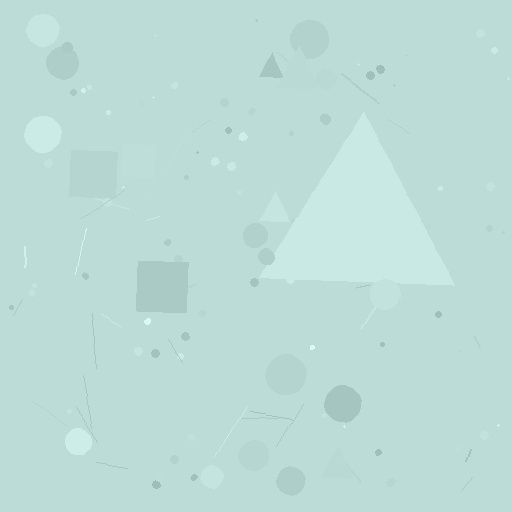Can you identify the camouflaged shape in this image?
The camouflaged shape is a triangle.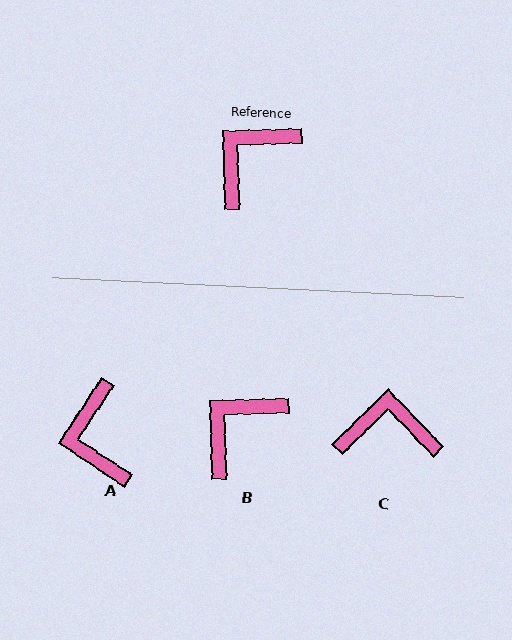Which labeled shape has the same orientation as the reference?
B.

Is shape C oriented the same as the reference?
No, it is off by about 48 degrees.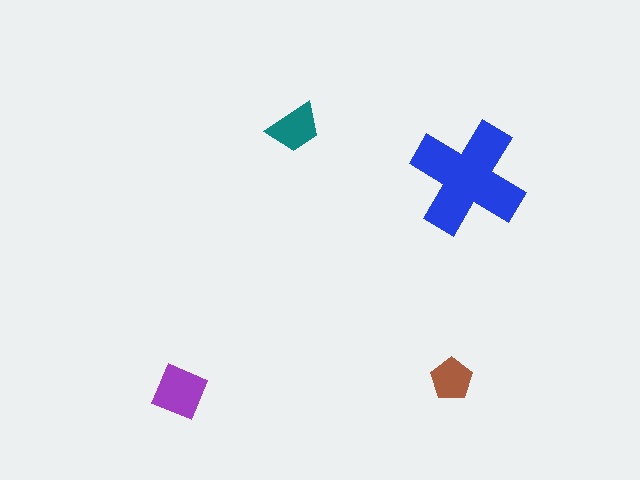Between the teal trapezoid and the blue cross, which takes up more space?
The blue cross.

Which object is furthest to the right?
The blue cross is rightmost.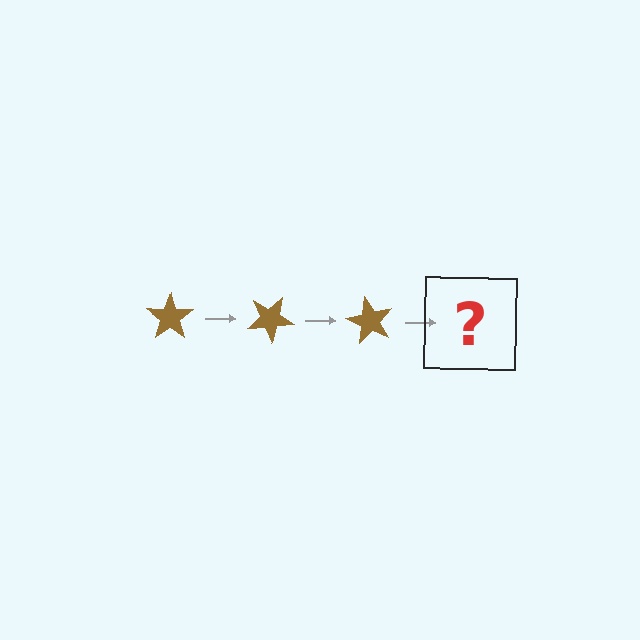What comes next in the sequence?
The next element should be a brown star rotated 90 degrees.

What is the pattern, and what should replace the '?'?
The pattern is that the star rotates 30 degrees each step. The '?' should be a brown star rotated 90 degrees.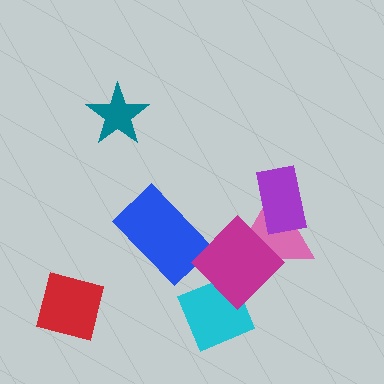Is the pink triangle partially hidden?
Yes, it is partially covered by another shape.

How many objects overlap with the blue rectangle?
1 object overlaps with the blue rectangle.